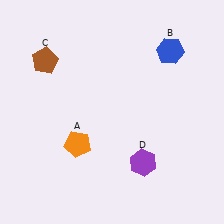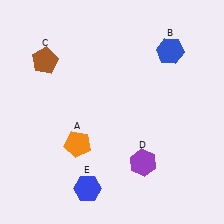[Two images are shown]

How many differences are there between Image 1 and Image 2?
There is 1 difference between the two images.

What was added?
A blue hexagon (E) was added in Image 2.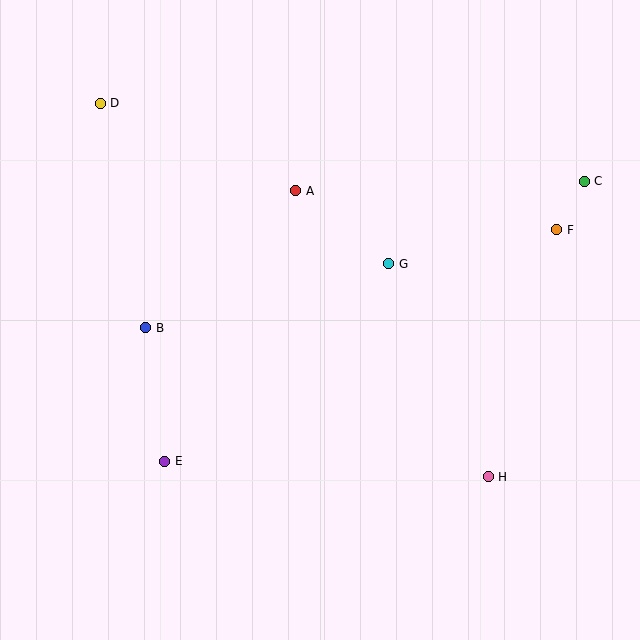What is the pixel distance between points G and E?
The distance between G and E is 298 pixels.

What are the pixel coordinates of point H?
Point H is at (488, 477).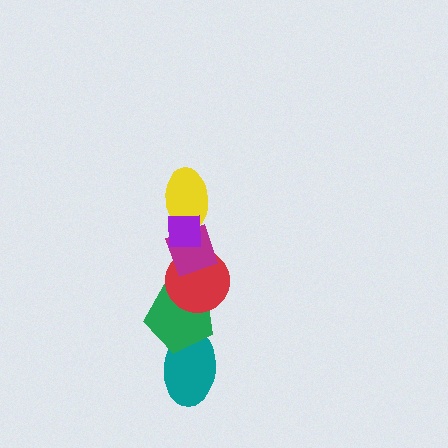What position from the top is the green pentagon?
The green pentagon is 5th from the top.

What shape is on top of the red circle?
The magenta diamond is on top of the red circle.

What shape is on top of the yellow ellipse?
The purple square is on top of the yellow ellipse.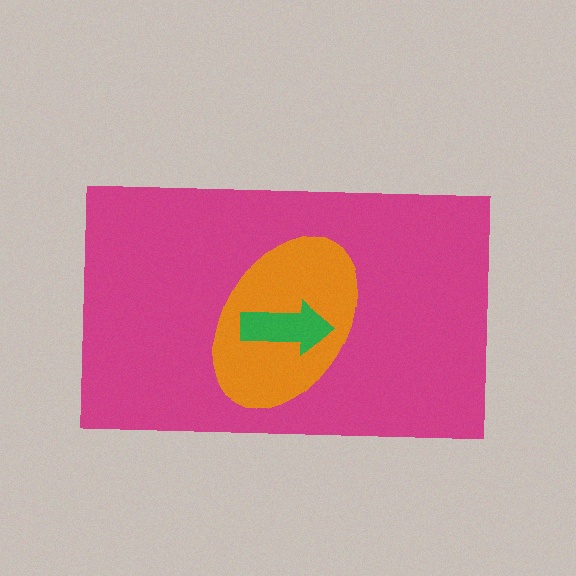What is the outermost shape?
The magenta rectangle.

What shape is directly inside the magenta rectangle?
The orange ellipse.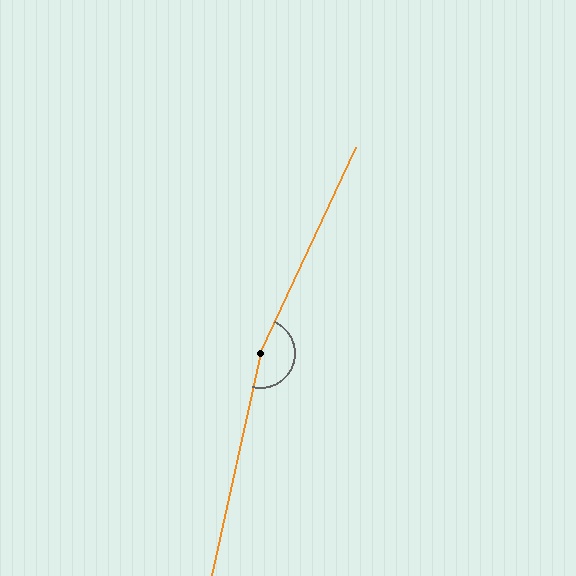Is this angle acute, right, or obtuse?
It is obtuse.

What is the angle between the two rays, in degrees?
Approximately 168 degrees.